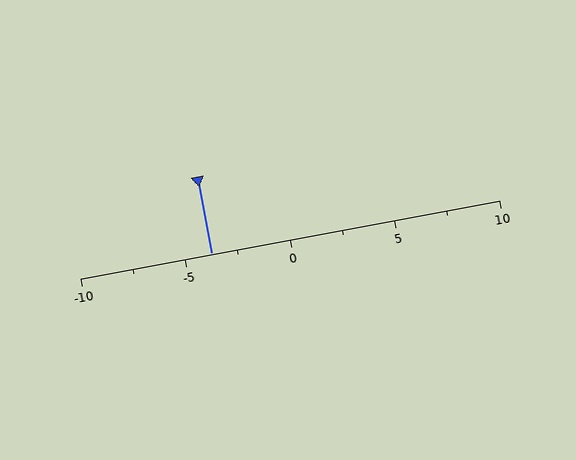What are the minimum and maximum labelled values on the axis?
The axis runs from -10 to 10.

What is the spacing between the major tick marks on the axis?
The major ticks are spaced 5 apart.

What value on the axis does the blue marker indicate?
The marker indicates approximately -3.8.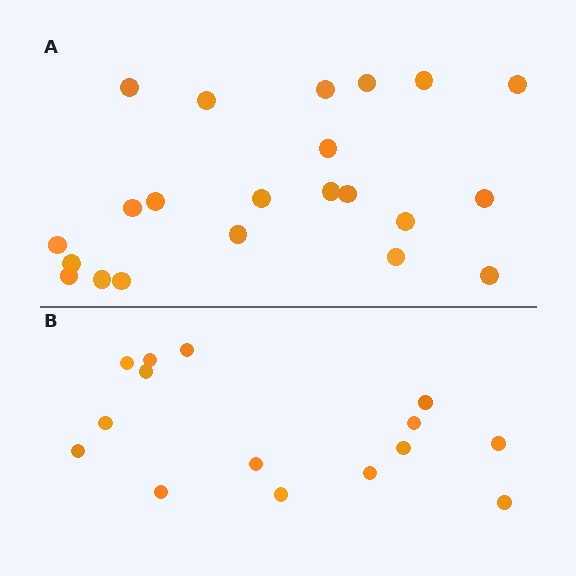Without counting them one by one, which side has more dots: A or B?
Region A (the top region) has more dots.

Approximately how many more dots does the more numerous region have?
Region A has roughly 8 or so more dots than region B.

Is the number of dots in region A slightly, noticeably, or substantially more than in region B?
Region A has substantially more. The ratio is roughly 1.5 to 1.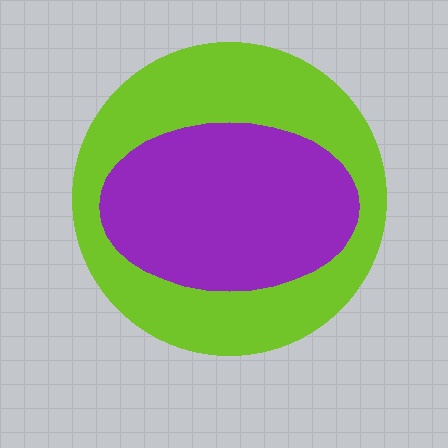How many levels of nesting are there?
2.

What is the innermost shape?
The purple ellipse.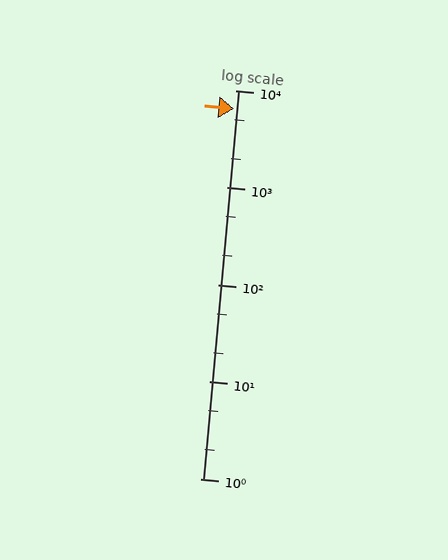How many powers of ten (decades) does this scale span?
The scale spans 4 decades, from 1 to 10000.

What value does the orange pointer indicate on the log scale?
The pointer indicates approximately 6400.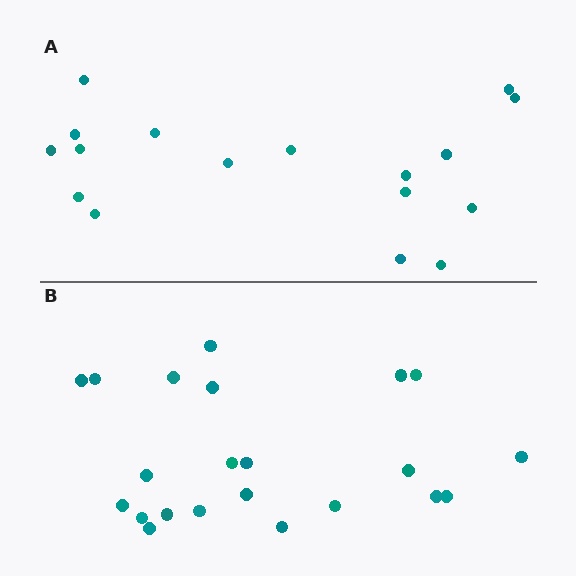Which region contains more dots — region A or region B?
Region B (the bottom region) has more dots.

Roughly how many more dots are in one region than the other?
Region B has about 5 more dots than region A.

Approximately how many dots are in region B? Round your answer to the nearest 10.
About 20 dots. (The exact count is 22, which rounds to 20.)